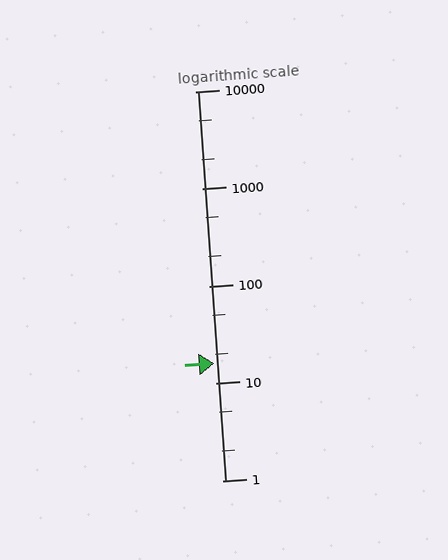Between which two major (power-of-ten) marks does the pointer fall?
The pointer is between 10 and 100.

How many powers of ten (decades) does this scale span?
The scale spans 4 decades, from 1 to 10000.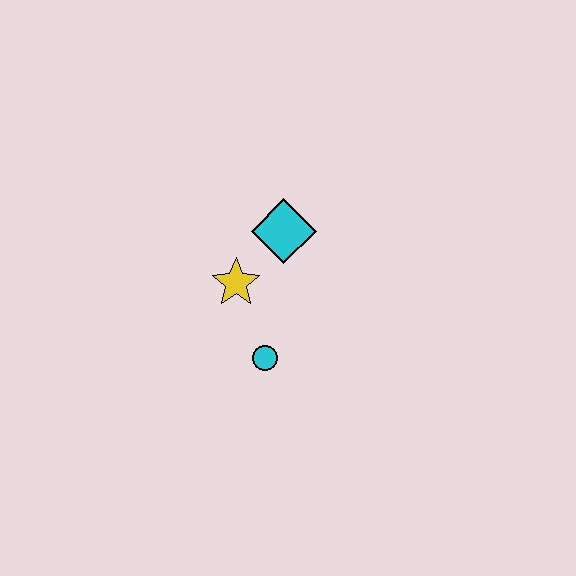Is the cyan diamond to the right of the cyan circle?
Yes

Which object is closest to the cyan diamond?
The yellow star is closest to the cyan diamond.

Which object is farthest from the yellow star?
The cyan circle is farthest from the yellow star.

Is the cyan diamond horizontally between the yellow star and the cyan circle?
No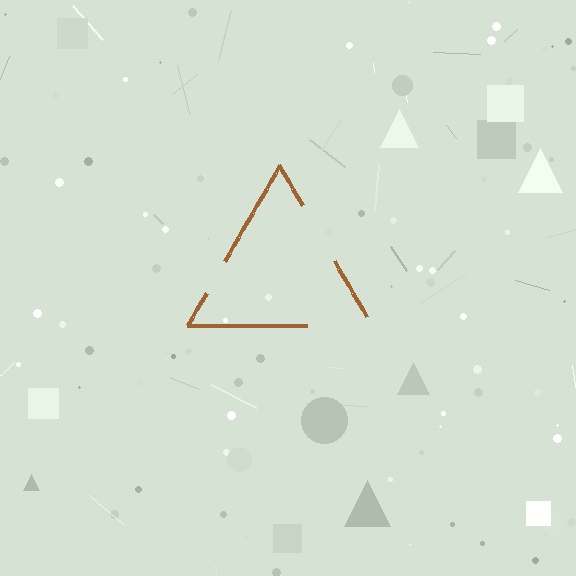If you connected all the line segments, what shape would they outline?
They would outline a triangle.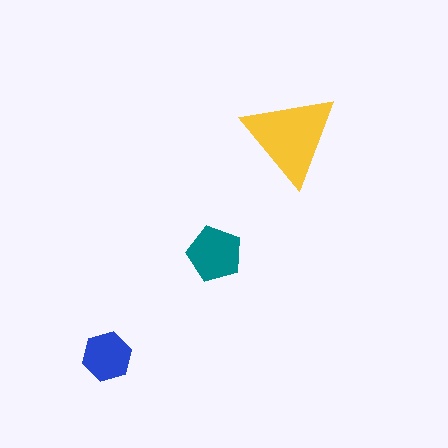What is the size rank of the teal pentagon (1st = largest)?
2nd.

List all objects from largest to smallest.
The yellow triangle, the teal pentagon, the blue hexagon.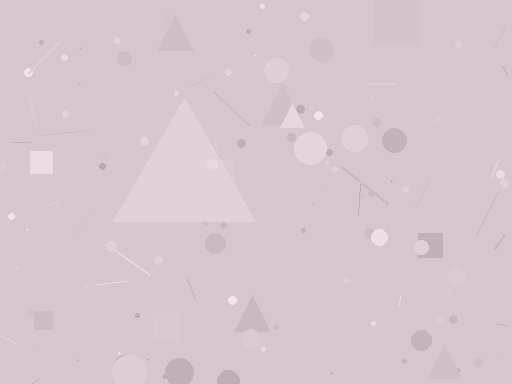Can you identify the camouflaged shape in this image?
The camouflaged shape is a triangle.